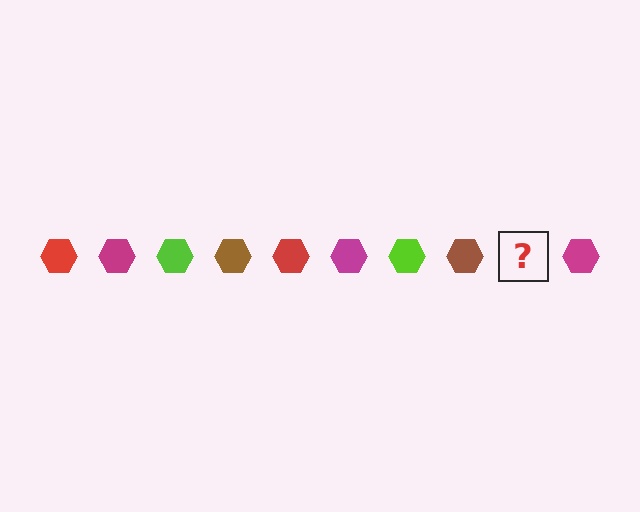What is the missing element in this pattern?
The missing element is a red hexagon.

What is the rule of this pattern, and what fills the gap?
The rule is that the pattern cycles through red, magenta, lime, brown hexagons. The gap should be filled with a red hexagon.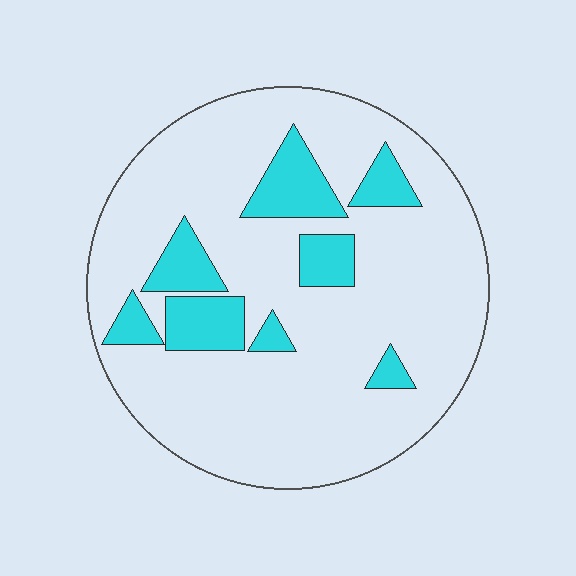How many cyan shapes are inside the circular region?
8.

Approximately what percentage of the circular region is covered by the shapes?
Approximately 20%.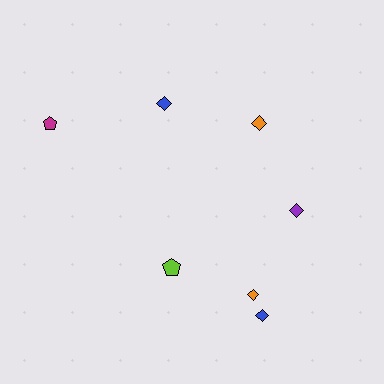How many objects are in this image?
There are 7 objects.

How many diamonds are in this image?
There are 5 diamonds.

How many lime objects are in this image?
There is 1 lime object.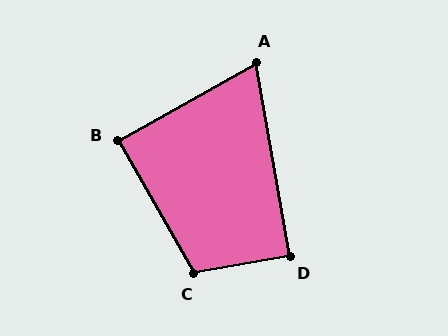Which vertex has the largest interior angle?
C, at approximately 109 degrees.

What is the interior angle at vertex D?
Approximately 91 degrees (approximately right).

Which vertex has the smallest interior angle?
A, at approximately 71 degrees.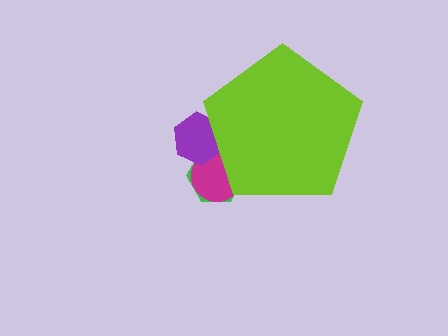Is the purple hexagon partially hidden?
Yes, the purple hexagon is partially hidden behind the lime pentagon.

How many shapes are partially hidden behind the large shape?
3 shapes are partially hidden.